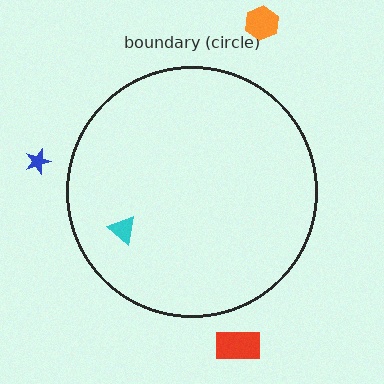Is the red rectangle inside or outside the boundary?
Outside.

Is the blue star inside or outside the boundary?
Outside.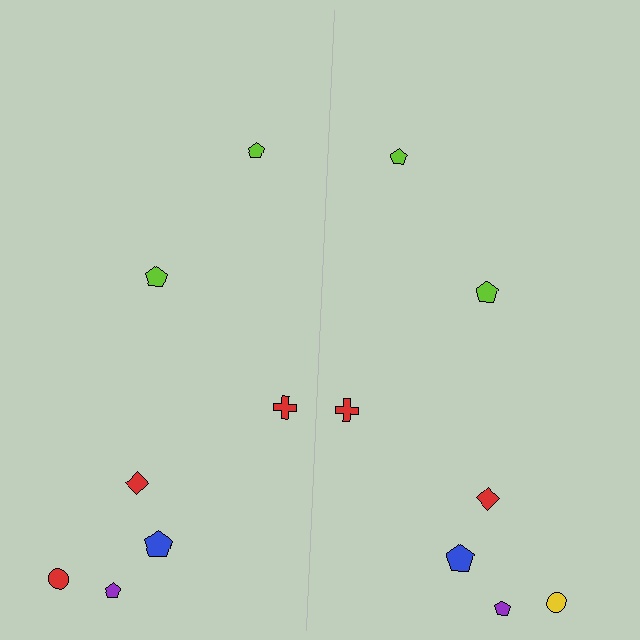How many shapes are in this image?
There are 14 shapes in this image.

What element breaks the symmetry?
The yellow circle on the right side breaks the symmetry — its mirror counterpart is red.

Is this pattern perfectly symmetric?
No, the pattern is not perfectly symmetric. The yellow circle on the right side breaks the symmetry — its mirror counterpart is red.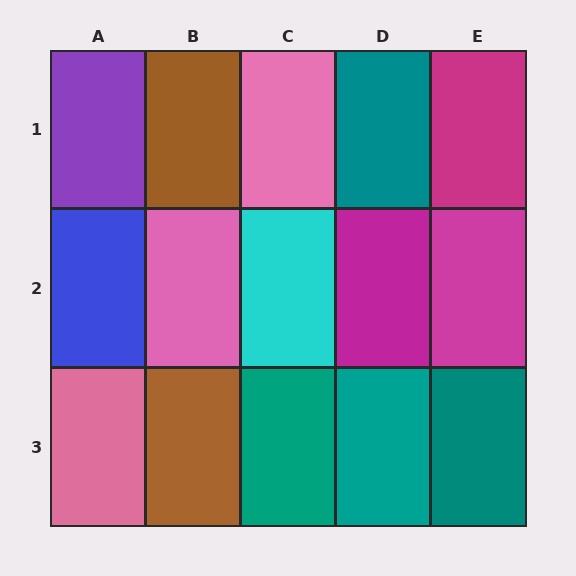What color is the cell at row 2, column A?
Blue.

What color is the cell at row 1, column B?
Brown.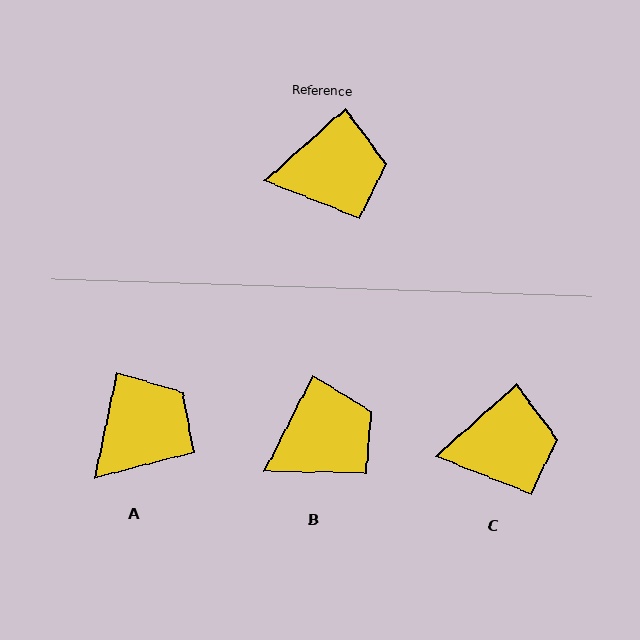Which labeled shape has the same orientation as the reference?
C.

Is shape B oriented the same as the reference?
No, it is off by about 21 degrees.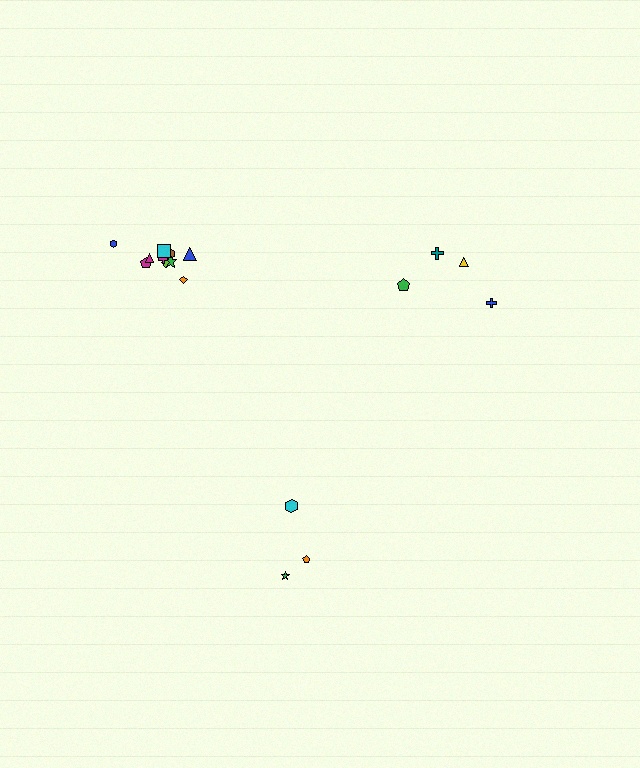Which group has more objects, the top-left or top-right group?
The top-left group.